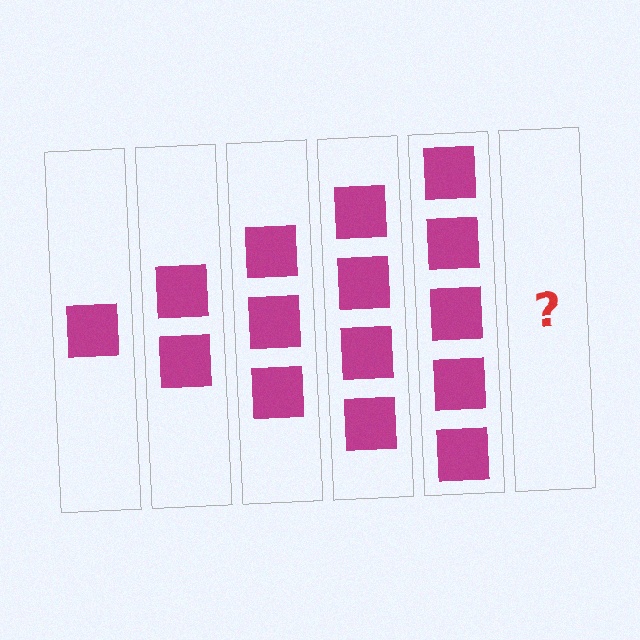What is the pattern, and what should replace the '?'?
The pattern is that each step adds one more square. The '?' should be 6 squares.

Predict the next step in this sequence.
The next step is 6 squares.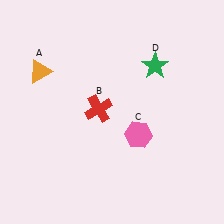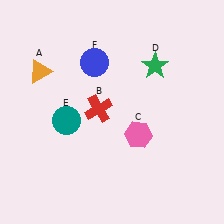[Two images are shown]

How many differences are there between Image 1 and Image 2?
There are 2 differences between the two images.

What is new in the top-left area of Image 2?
A blue circle (F) was added in the top-left area of Image 2.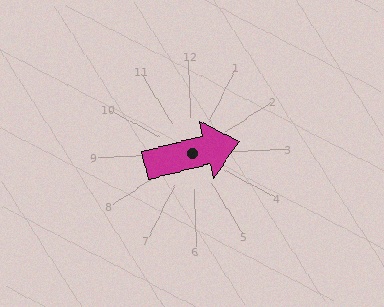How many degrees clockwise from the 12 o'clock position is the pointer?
Approximately 78 degrees.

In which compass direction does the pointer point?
East.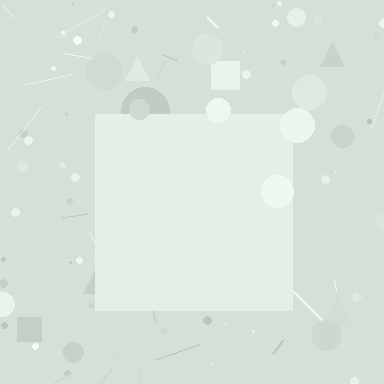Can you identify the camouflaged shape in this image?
The camouflaged shape is a square.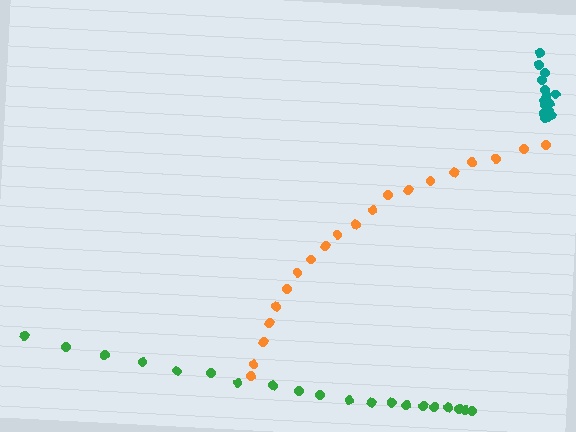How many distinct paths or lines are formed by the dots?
There are 3 distinct paths.